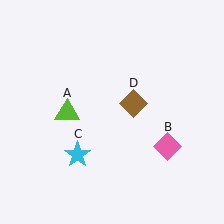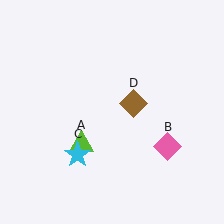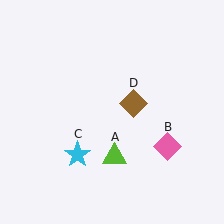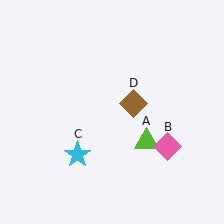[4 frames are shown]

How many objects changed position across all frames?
1 object changed position: lime triangle (object A).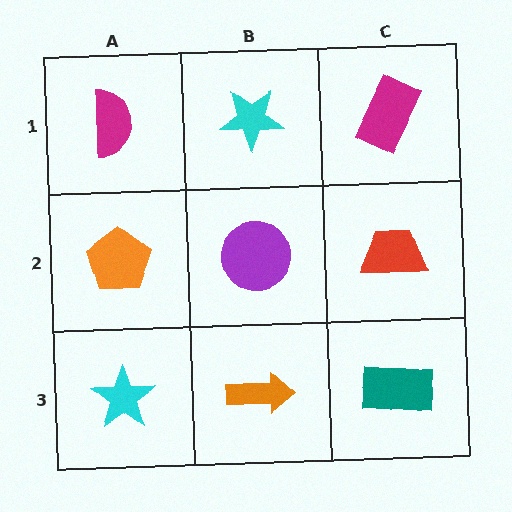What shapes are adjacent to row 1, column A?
An orange pentagon (row 2, column A), a cyan star (row 1, column B).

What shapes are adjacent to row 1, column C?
A red trapezoid (row 2, column C), a cyan star (row 1, column B).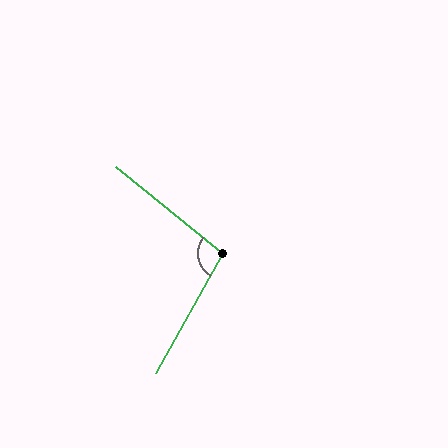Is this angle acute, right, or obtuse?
It is obtuse.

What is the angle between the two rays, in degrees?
Approximately 100 degrees.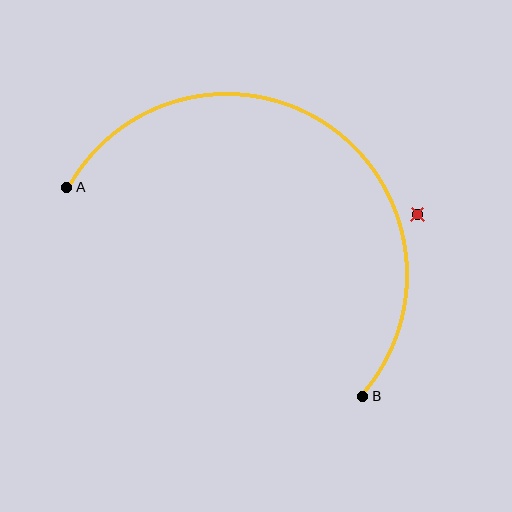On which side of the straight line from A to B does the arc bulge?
The arc bulges above and to the right of the straight line connecting A and B.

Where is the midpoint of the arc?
The arc midpoint is the point on the curve farthest from the straight line joining A and B. It sits above and to the right of that line.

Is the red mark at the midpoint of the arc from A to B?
No — the red mark does not lie on the arc at all. It sits slightly outside the curve.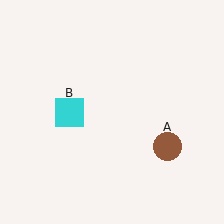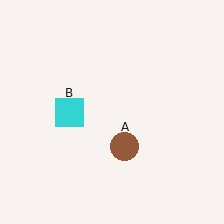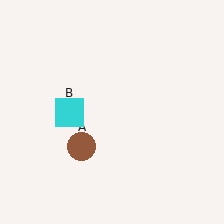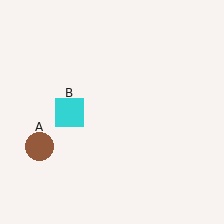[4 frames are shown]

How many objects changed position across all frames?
1 object changed position: brown circle (object A).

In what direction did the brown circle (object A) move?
The brown circle (object A) moved left.